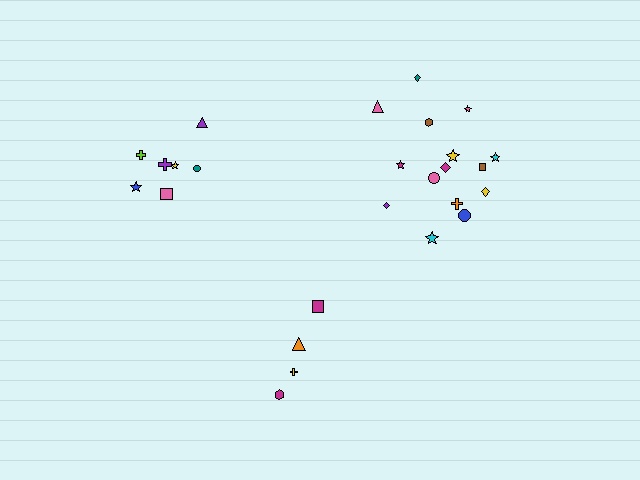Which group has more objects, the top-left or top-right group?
The top-right group.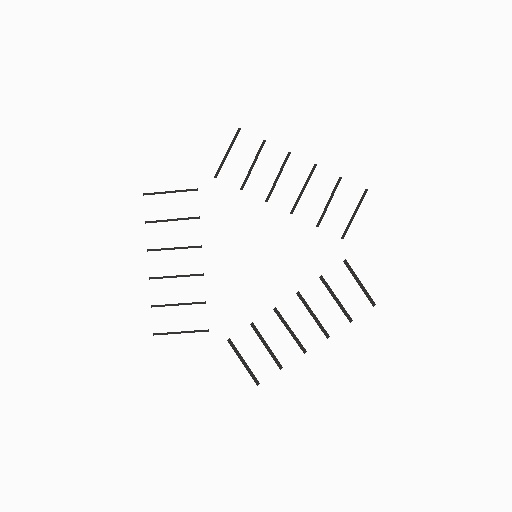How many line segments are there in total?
18 — 6 along each of the 3 edges.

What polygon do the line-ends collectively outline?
An illusory triangle — the line segments terminate on its edges but no continuous stroke is drawn.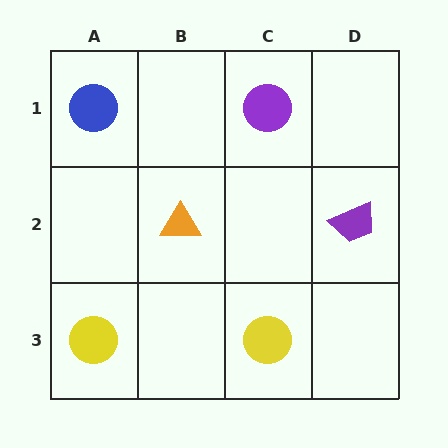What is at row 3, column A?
A yellow circle.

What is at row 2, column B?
An orange triangle.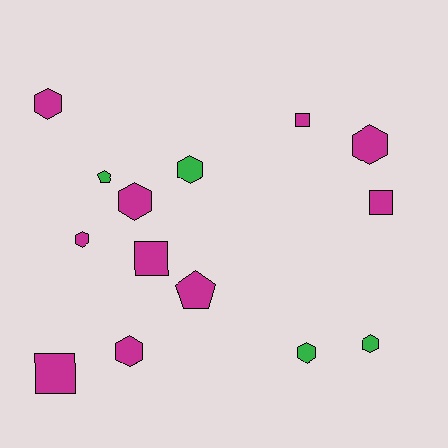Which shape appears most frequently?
Hexagon, with 8 objects.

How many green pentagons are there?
There is 1 green pentagon.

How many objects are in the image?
There are 14 objects.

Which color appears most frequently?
Magenta, with 10 objects.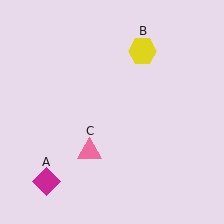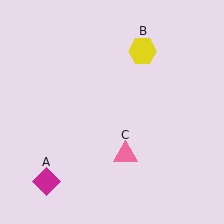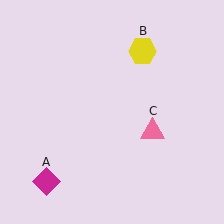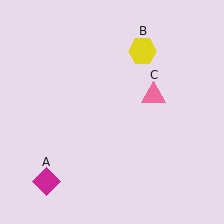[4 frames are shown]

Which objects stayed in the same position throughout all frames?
Magenta diamond (object A) and yellow hexagon (object B) remained stationary.